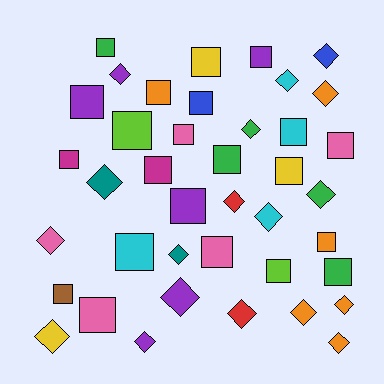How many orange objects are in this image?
There are 6 orange objects.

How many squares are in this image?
There are 22 squares.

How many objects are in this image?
There are 40 objects.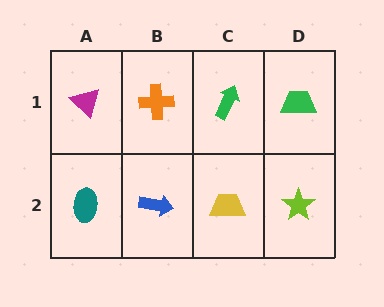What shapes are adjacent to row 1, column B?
A blue arrow (row 2, column B), a magenta triangle (row 1, column A), a green arrow (row 1, column C).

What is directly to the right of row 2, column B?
A yellow trapezoid.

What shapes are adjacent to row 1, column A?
A teal ellipse (row 2, column A), an orange cross (row 1, column B).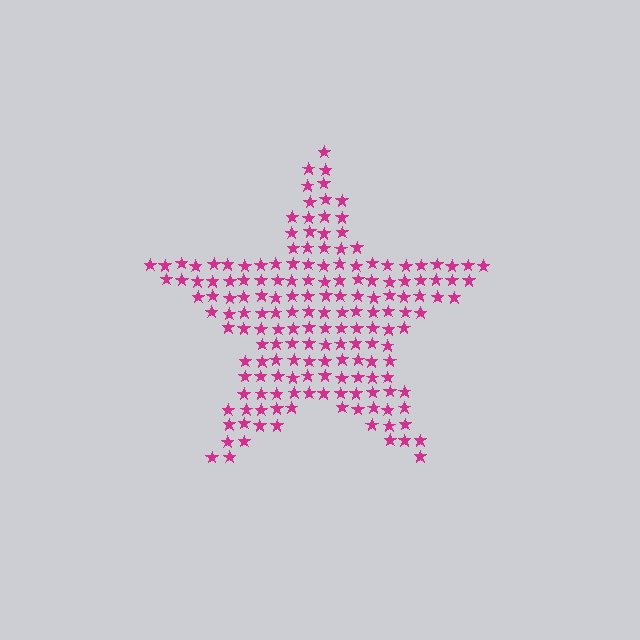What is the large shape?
The large shape is a star.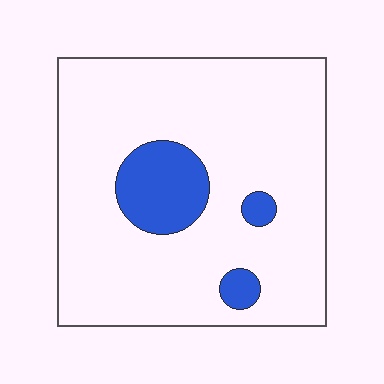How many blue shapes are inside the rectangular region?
3.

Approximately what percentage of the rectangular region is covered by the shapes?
Approximately 15%.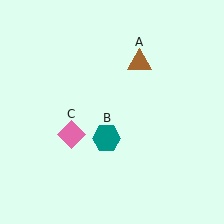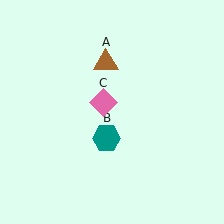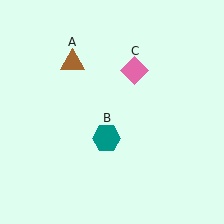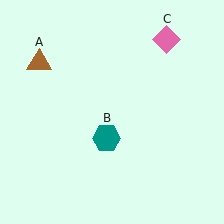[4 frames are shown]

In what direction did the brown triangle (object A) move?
The brown triangle (object A) moved left.